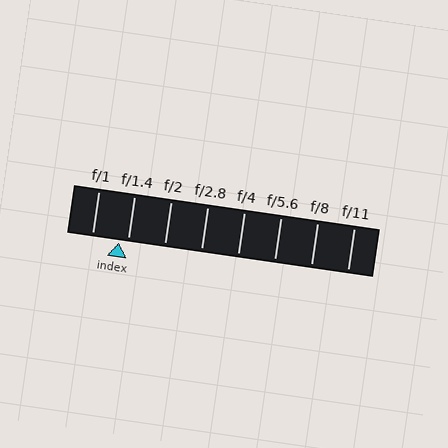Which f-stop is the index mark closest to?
The index mark is closest to f/1.4.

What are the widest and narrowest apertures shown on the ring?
The widest aperture shown is f/1 and the narrowest is f/11.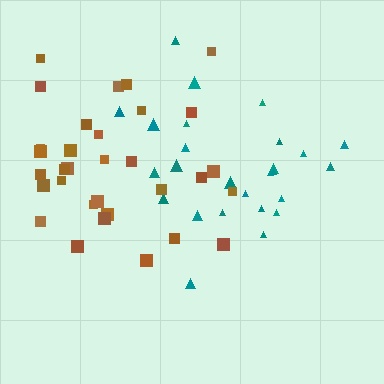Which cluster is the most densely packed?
Brown.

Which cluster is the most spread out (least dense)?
Teal.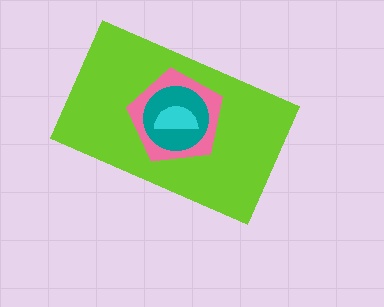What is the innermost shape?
The cyan semicircle.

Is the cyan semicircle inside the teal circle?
Yes.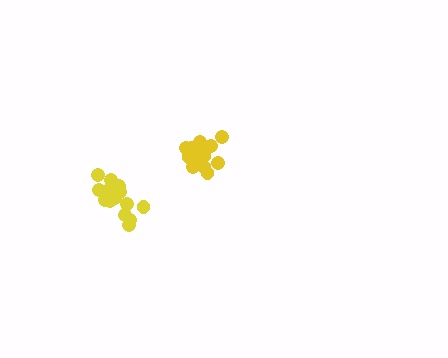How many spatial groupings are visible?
There are 2 spatial groupings.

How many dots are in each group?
Group 1: 15 dots, Group 2: 17 dots (32 total).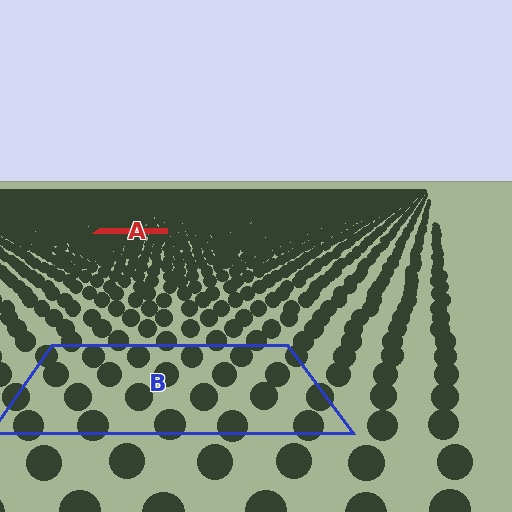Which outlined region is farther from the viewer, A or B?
Region A is farther from the viewer — the texture elements inside it appear smaller and more densely packed.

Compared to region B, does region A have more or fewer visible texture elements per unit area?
Region A has more texture elements per unit area — they are packed more densely because it is farther away.